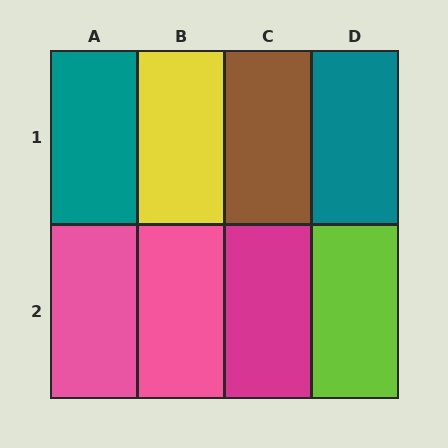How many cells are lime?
1 cell is lime.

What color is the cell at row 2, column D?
Lime.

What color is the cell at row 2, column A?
Pink.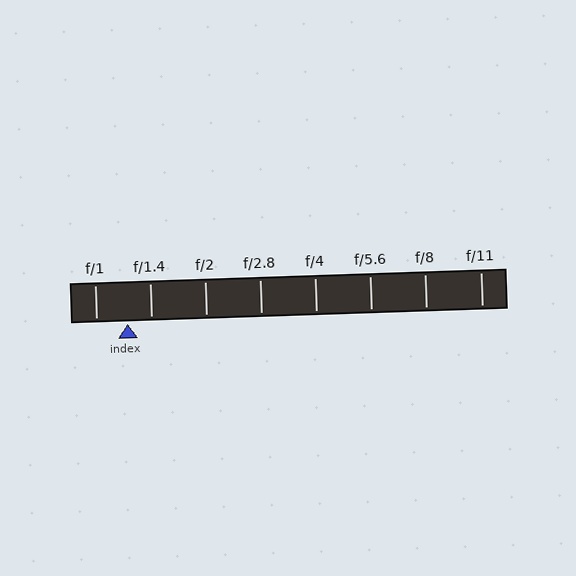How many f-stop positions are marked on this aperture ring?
There are 8 f-stop positions marked.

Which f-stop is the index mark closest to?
The index mark is closest to f/1.4.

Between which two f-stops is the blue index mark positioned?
The index mark is between f/1 and f/1.4.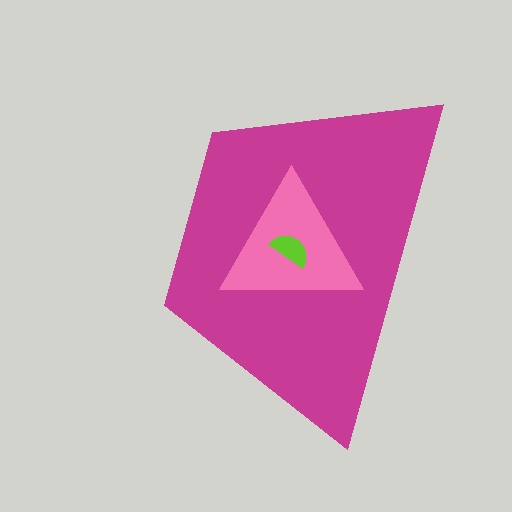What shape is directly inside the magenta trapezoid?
The pink triangle.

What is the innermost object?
The lime semicircle.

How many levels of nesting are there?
3.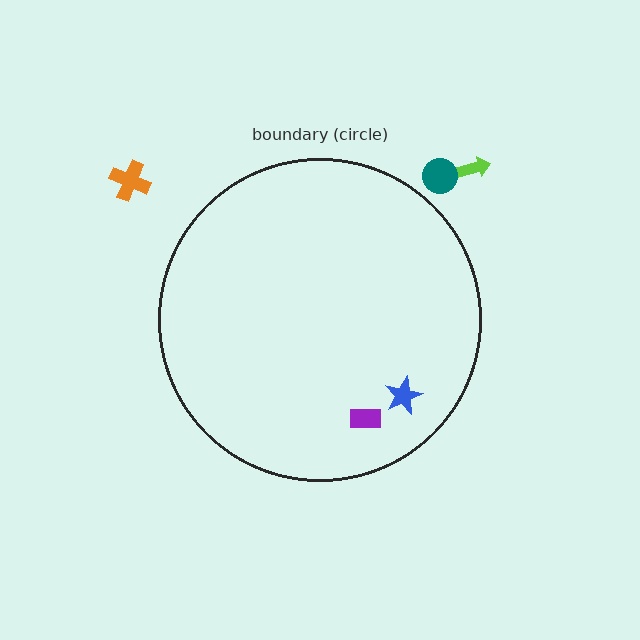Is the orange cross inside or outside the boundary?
Outside.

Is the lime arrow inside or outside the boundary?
Outside.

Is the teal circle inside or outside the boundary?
Outside.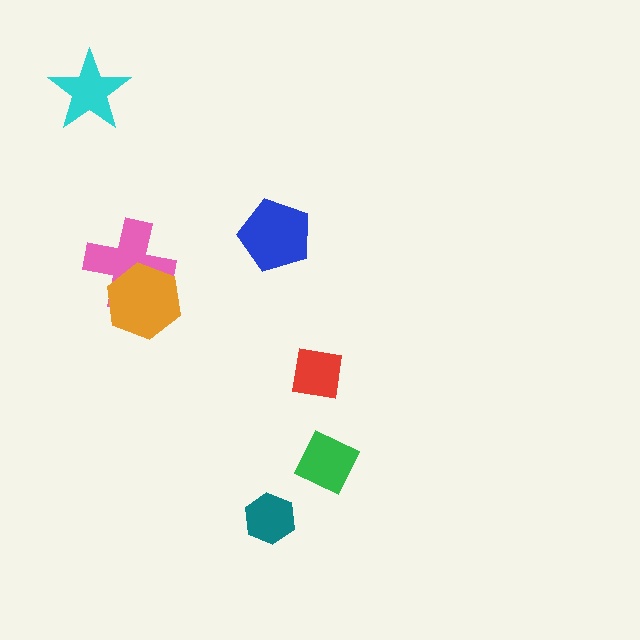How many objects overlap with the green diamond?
0 objects overlap with the green diamond.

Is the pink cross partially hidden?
Yes, it is partially covered by another shape.